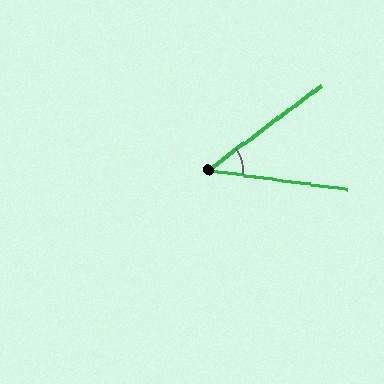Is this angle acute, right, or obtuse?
It is acute.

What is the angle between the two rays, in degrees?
Approximately 44 degrees.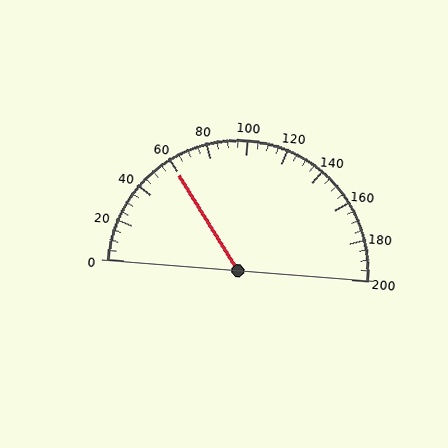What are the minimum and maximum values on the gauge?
The gauge ranges from 0 to 200.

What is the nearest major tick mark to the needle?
The nearest major tick mark is 60.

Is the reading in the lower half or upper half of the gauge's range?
The reading is in the lower half of the range (0 to 200).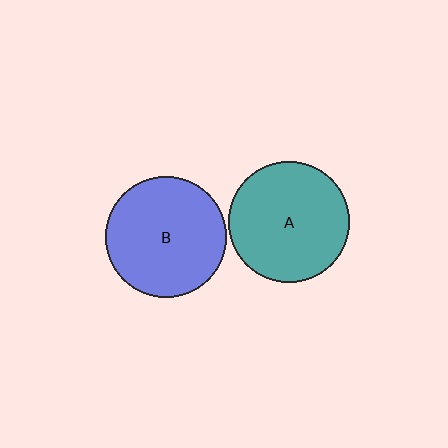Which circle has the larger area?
Circle A (teal).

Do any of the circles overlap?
No, none of the circles overlap.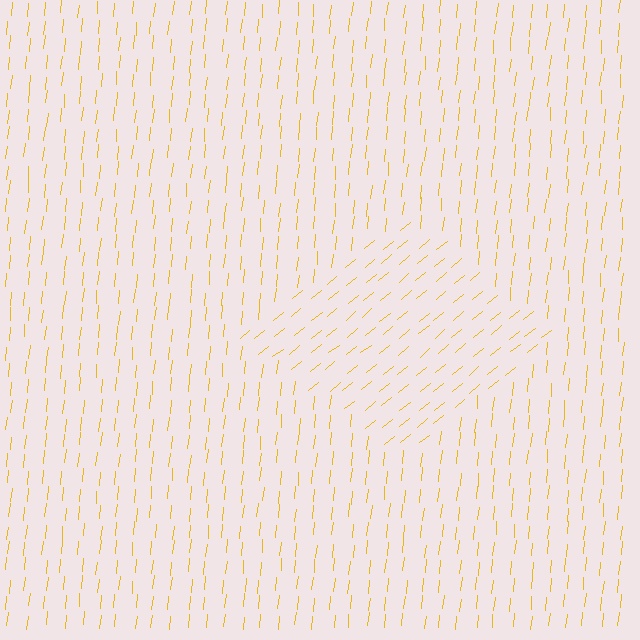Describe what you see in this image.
The image is filled with small yellow line segments. A diamond region in the image has lines oriented differently from the surrounding lines, creating a visible texture boundary.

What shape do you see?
I see a diamond.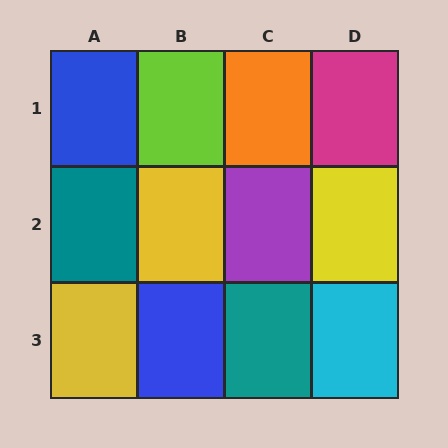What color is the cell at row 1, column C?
Orange.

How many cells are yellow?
3 cells are yellow.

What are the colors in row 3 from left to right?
Yellow, blue, teal, cyan.